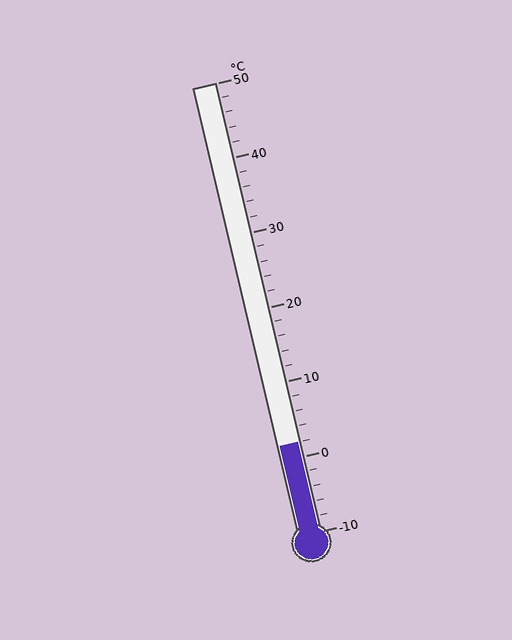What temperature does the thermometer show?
The thermometer shows approximately 2°C.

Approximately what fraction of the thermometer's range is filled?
The thermometer is filled to approximately 20% of its range.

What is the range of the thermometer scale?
The thermometer scale ranges from -10°C to 50°C.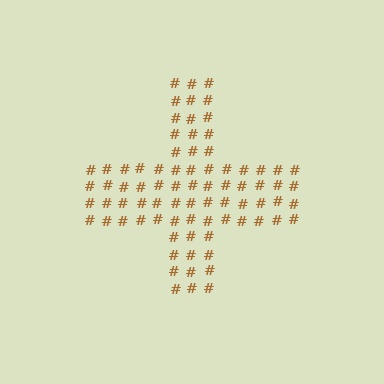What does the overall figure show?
The overall figure shows a cross.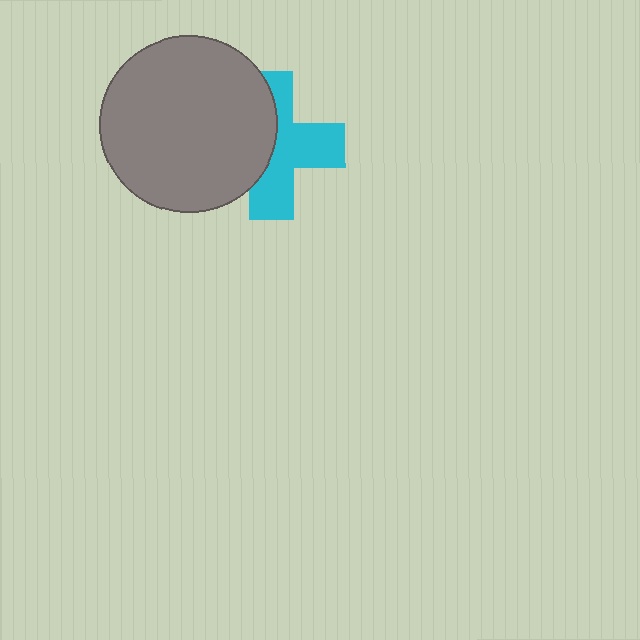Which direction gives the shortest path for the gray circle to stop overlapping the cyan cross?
Moving left gives the shortest separation.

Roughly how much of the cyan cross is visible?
About half of it is visible (roughly 56%).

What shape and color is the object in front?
The object in front is a gray circle.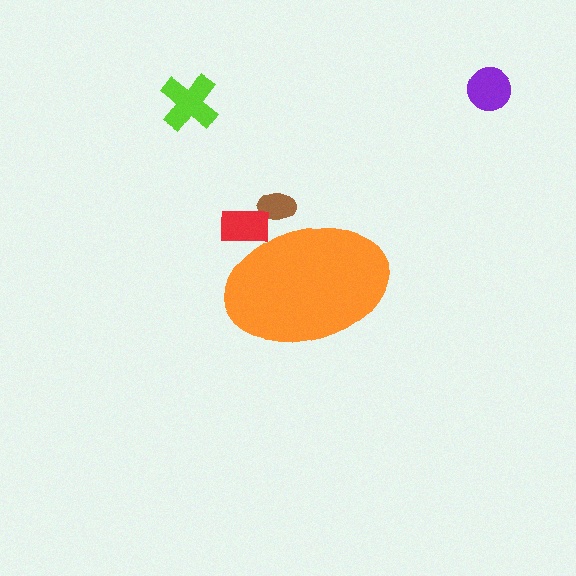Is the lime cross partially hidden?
No, the lime cross is fully visible.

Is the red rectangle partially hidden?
Yes, the red rectangle is partially hidden behind the orange ellipse.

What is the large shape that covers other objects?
An orange ellipse.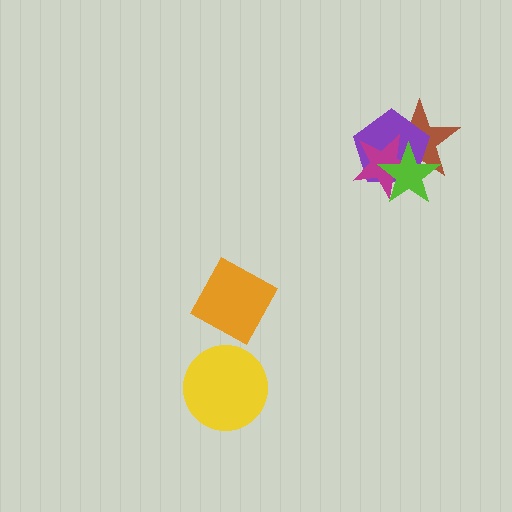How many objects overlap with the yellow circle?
0 objects overlap with the yellow circle.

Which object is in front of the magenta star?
The lime star is in front of the magenta star.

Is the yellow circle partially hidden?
No, no other shape covers it.